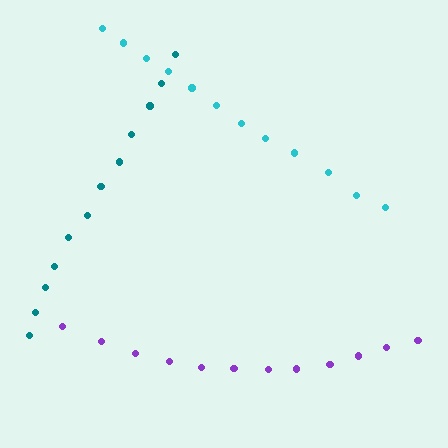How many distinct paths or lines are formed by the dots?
There are 3 distinct paths.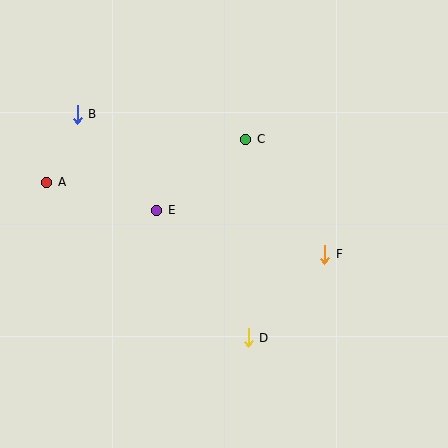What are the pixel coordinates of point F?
Point F is at (325, 254).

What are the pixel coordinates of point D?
Point D is at (248, 338).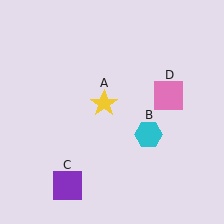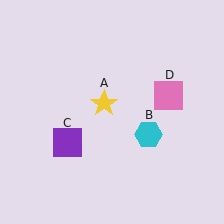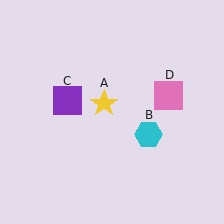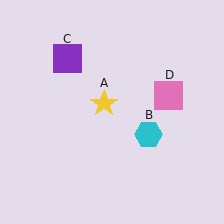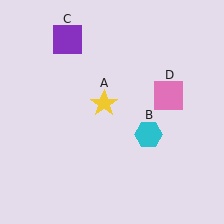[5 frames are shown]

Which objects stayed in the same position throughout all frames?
Yellow star (object A) and cyan hexagon (object B) and pink square (object D) remained stationary.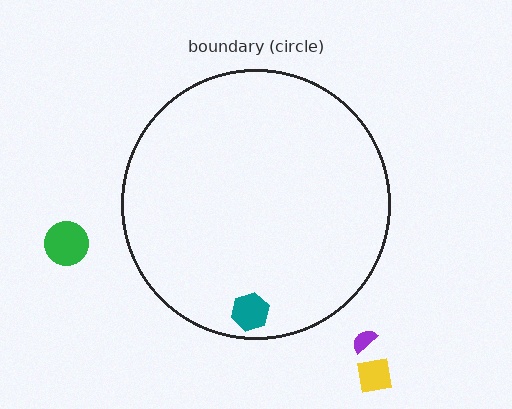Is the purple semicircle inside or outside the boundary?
Outside.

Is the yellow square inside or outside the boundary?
Outside.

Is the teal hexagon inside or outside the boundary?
Inside.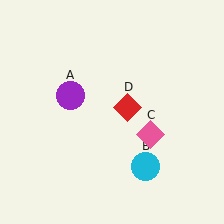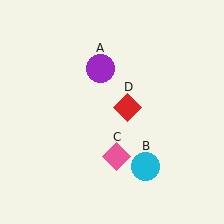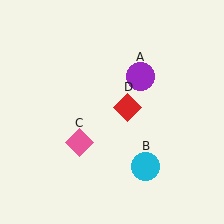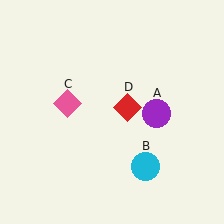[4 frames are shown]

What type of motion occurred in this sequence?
The purple circle (object A), pink diamond (object C) rotated clockwise around the center of the scene.